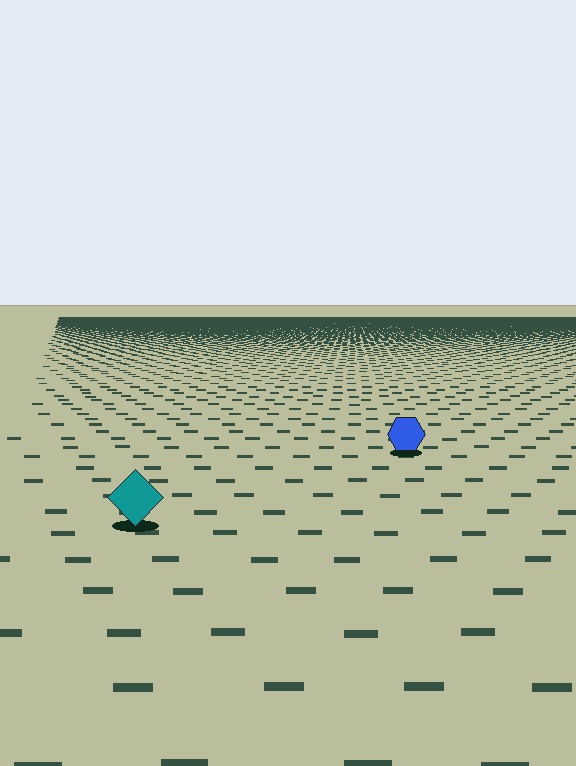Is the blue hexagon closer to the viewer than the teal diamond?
No. The teal diamond is closer — you can tell from the texture gradient: the ground texture is coarser near it.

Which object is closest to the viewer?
The teal diamond is closest. The texture marks near it are larger and more spread out.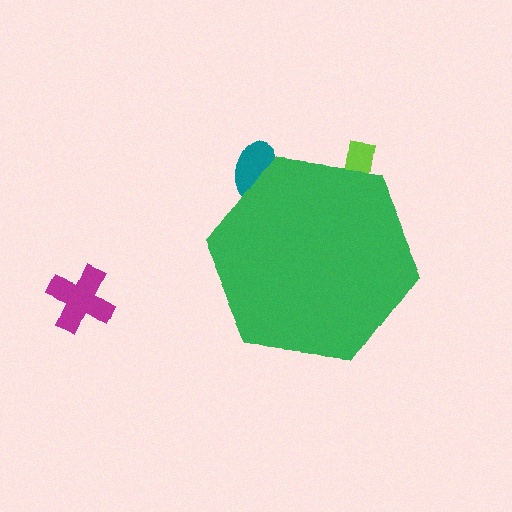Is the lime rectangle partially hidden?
Yes, the lime rectangle is partially hidden behind the green hexagon.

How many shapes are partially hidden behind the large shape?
2 shapes are partially hidden.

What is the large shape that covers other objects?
A green hexagon.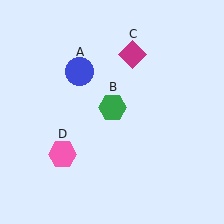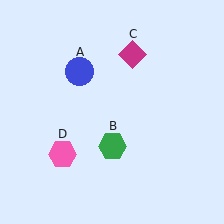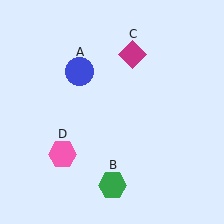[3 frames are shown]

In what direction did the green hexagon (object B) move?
The green hexagon (object B) moved down.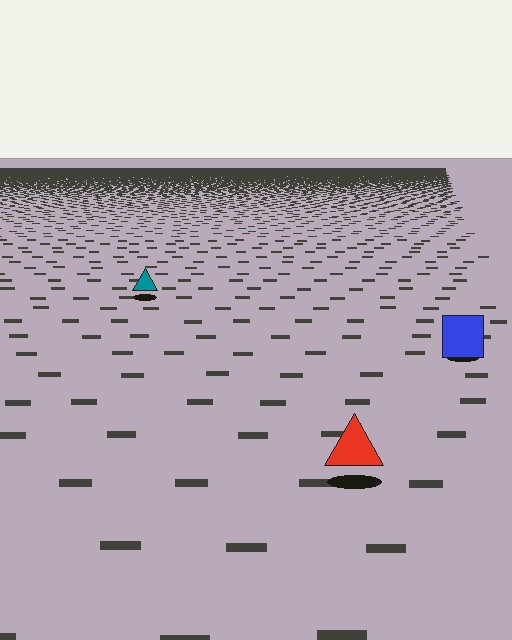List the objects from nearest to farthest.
From nearest to farthest: the red triangle, the blue square, the teal triangle.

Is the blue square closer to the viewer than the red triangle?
No. The red triangle is closer — you can tell from the texture gradient: the ground texture is coarser near it.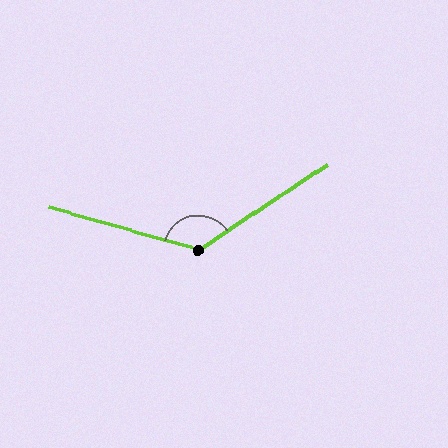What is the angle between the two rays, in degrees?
Approximately 130 degrees.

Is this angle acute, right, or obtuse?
It is obtuse.